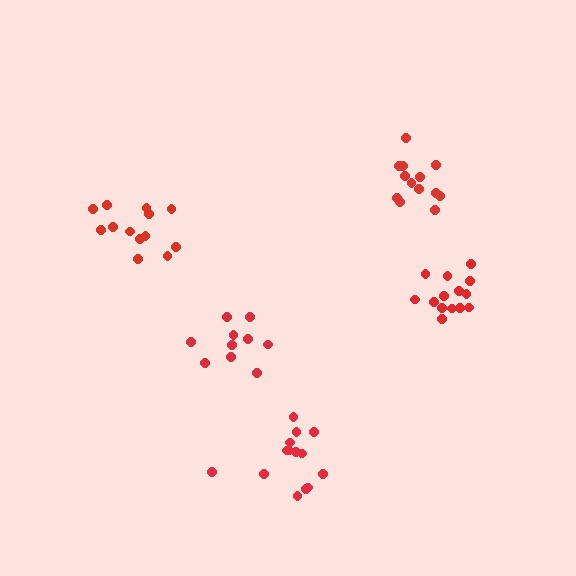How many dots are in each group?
Group 1: 13 dots, Group 2: 14 dots, Group 3: 10 dots, Group 4: 14 dots, Group 5: 13 dots (64 total).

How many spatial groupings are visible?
There are 5 spatial groupings.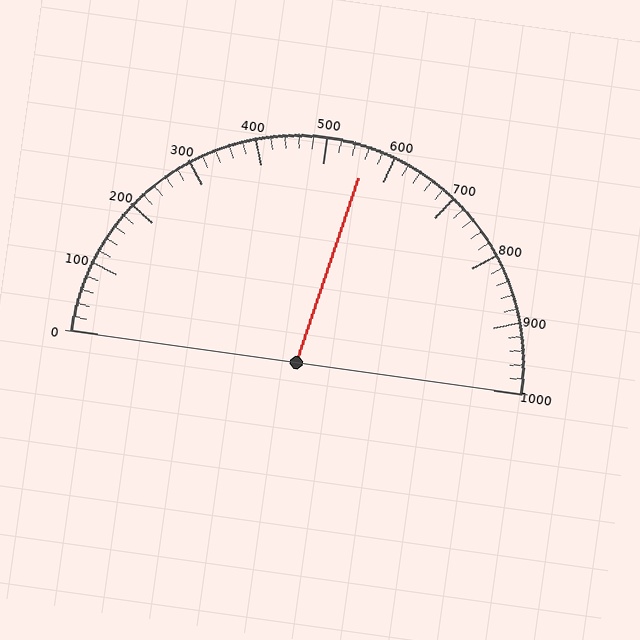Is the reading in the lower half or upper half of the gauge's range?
The reading is in the upper half of the range (0 to 1000).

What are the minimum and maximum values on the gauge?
The gauge ranges from 0 to 1000.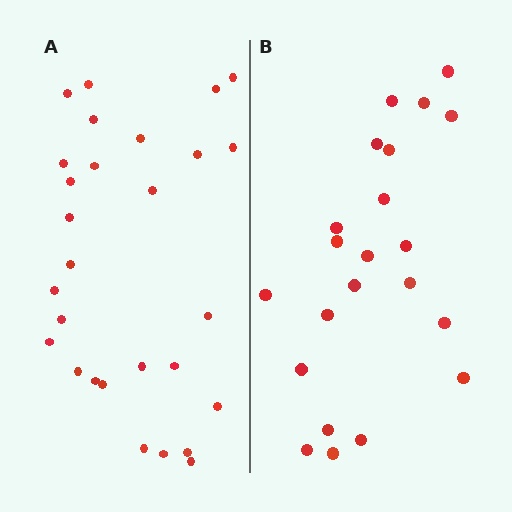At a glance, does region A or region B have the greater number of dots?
Region A (the left region) has more dots.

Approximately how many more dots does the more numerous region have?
Region A has about 6 more dots than region B.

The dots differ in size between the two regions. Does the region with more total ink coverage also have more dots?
No. Region B has more total ink coverage because its dots are larger, but region A actually contains more individual dots. Total area can be misleading — the number of items is what matters here.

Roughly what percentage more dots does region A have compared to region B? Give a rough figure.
About 25% more.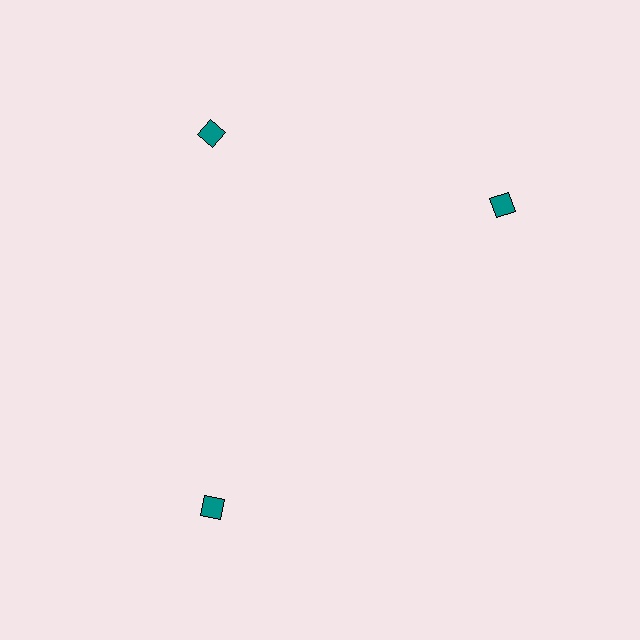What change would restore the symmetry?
The symmetry would be restored by rotating it back into even spacing with its neighbors so that all 3 squares sit at equal angles and equal distance from the center.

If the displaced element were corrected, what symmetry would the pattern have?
It would have 3-fold rotational symmetry — the pattern would map onto itself every 120 degrees.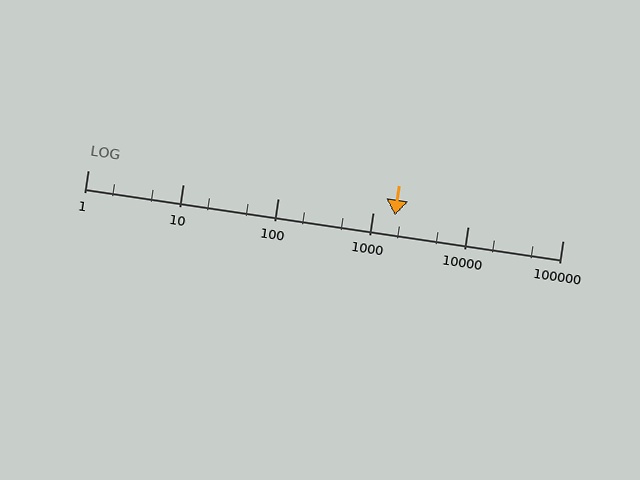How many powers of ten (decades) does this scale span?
The scale spans 5 decades, from 1 to 100000.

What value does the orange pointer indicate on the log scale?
The pointer indicates approximately 1700.